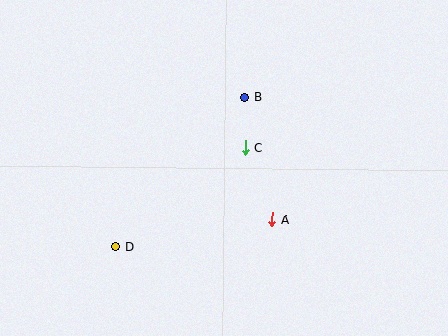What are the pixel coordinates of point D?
Point D is at (116, 247).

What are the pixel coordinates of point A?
Point A is at (272, 219).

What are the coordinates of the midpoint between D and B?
The midpoint between D and B is at (180, 172).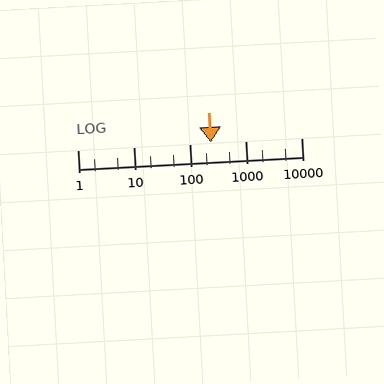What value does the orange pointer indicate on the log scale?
The pointer indicates approximately 240.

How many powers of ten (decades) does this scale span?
The scale spans 4 decades, from 1 to 10000.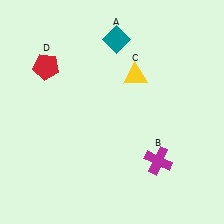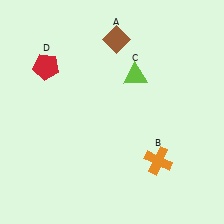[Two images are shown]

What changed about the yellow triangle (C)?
In Image 1, C is yellow. In Image 2, it changed to lime.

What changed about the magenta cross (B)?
In Image 1, B is magenta. In Image 2, it changed to orange.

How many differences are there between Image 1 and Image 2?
There are 3 differences between the two images.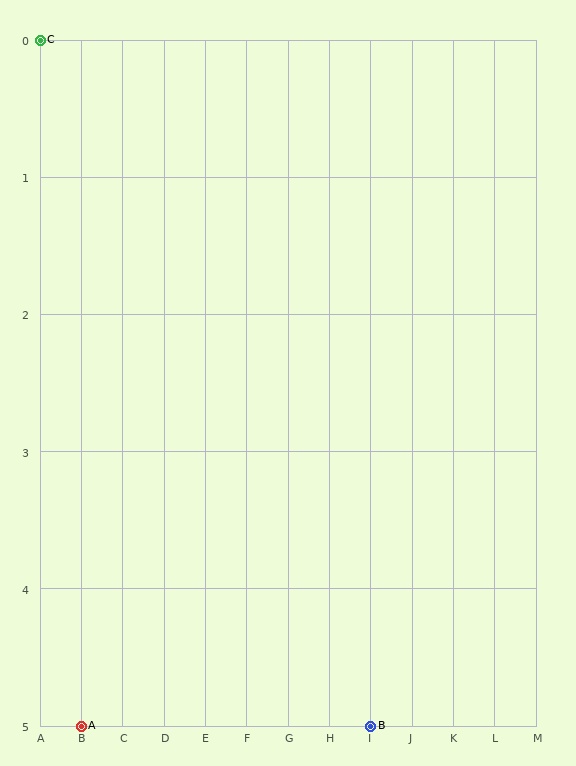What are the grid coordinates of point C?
Point C is at grid coordinates (A, 0).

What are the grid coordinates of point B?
Point B is at grid coordinates (I, 5).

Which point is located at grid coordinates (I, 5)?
Point B is at (I, 5).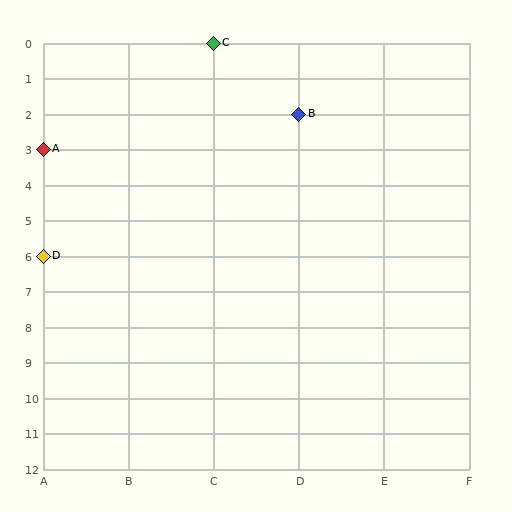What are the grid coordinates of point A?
Point A is at grid coordinates (A, 3).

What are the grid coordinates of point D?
Point D is at grid coordinates (A, 6).